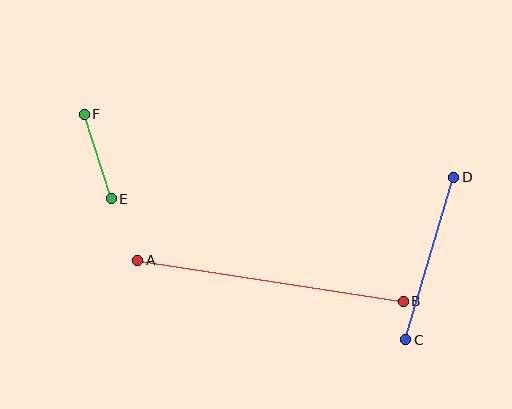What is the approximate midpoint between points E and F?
The midpoint is at approximately (98, 157) pixels.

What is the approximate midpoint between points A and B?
The midpoint is at approximately (271, 281) pixels.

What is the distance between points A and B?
The distance is approximately 269 pixels.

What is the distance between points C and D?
The distance is approximately 170 pixels.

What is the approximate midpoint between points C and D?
The midpoint is at approximately (430, 259) pixels.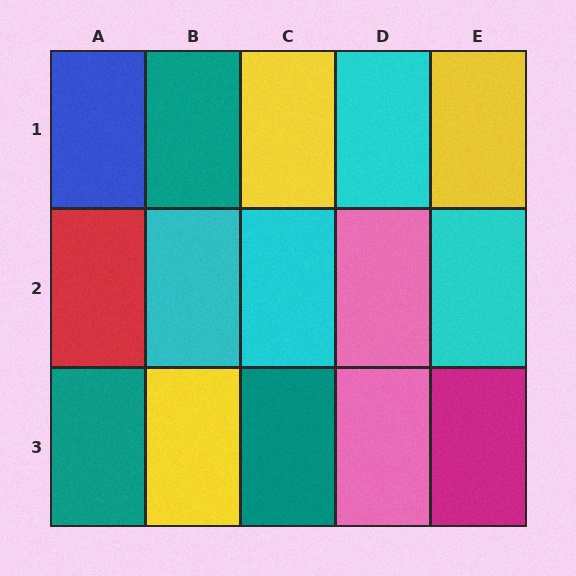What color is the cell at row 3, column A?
Teal.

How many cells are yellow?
3 cells are yellow.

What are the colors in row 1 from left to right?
Blue, teal, yellow, cyan, yellow.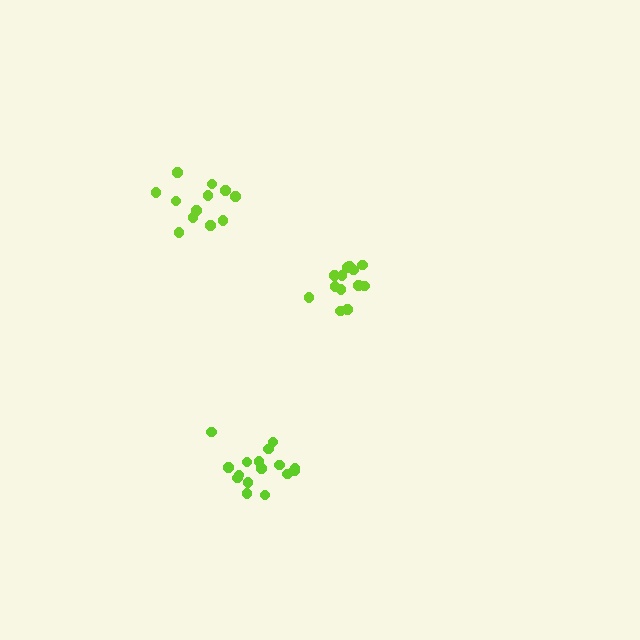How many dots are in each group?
Group 1: 16 dots, Group 2: 12 dots, Group 3: 13 dots (41 total).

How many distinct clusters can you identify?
There are 3 distinct clusters.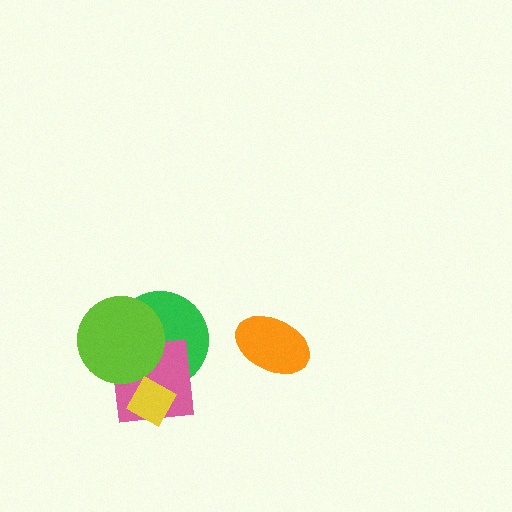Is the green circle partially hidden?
Yes, it is partially covered by another shape.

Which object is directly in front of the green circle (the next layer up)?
The pink square is directly in front of the green circle.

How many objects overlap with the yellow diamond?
2 objects overlap with the yellow diamond.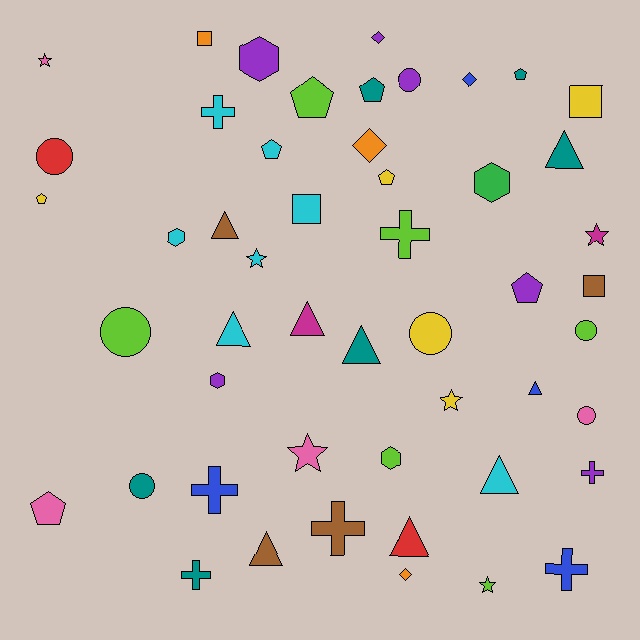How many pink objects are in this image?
There are 4 pink objects.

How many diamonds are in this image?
There are 4 diamonds.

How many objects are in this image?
There are 50 objects.